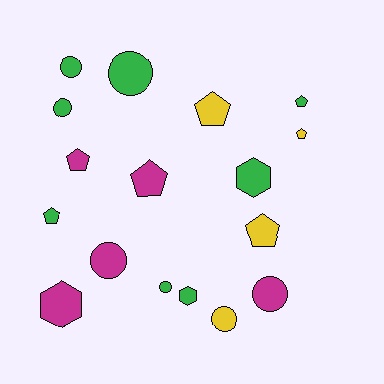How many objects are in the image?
There are 17 objects.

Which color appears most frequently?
Green, with 8 objects.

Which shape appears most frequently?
Circle, with 7 objects.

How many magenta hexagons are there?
There is 1 magenta hexagon.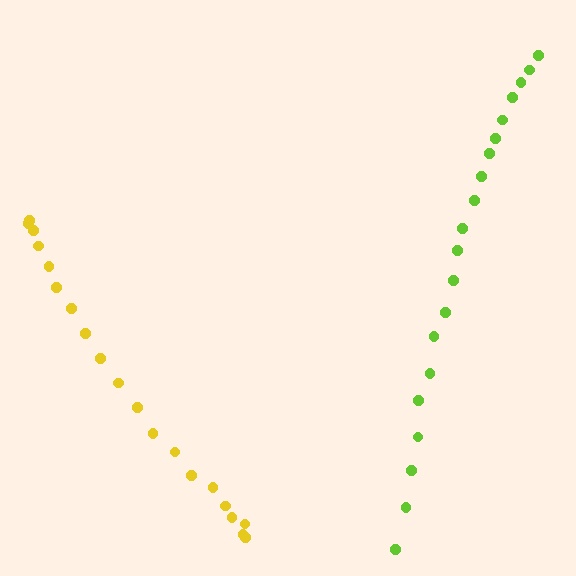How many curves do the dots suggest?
There are 2 distinct paths.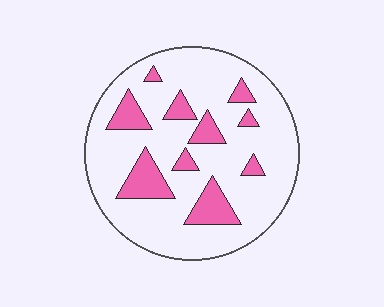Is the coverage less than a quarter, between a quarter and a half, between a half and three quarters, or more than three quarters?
Less than a quarter.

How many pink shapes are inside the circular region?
10.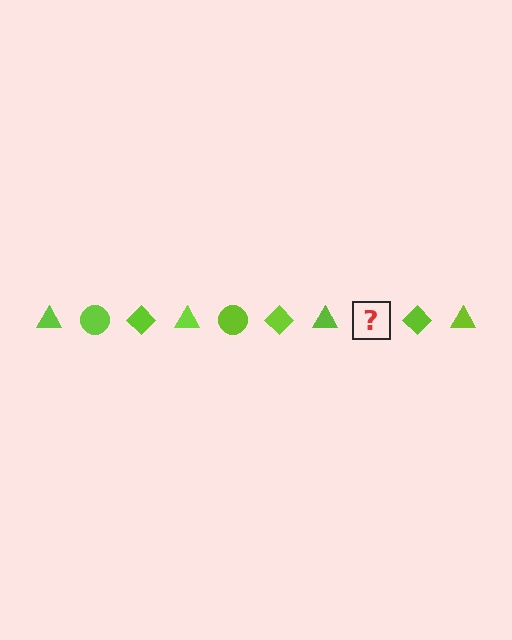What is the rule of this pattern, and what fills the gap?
The rule is that the pattern cycles through triangle, circle, diamond shapes in lime. The gap should be filled with a lime circle.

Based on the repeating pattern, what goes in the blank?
The blank should be a lime circle.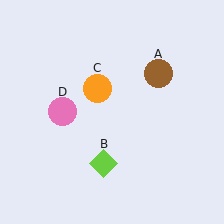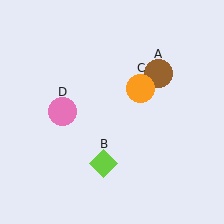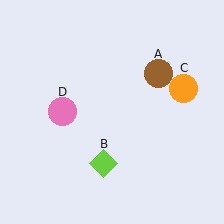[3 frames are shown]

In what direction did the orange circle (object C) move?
The orange circle (object C) moved right.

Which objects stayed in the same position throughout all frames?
Brown circle (object A) and lime diamond (object B) and pink circle (object D) remained stationary.